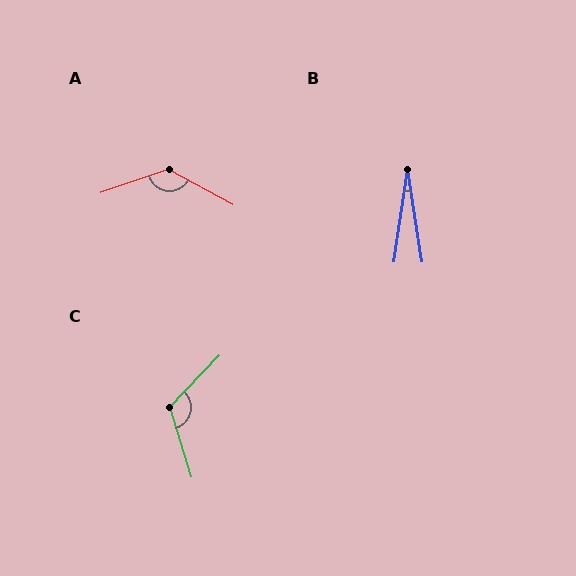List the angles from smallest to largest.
B (17°), C (119°), A (132°).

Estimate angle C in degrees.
Approximately 119 degrees.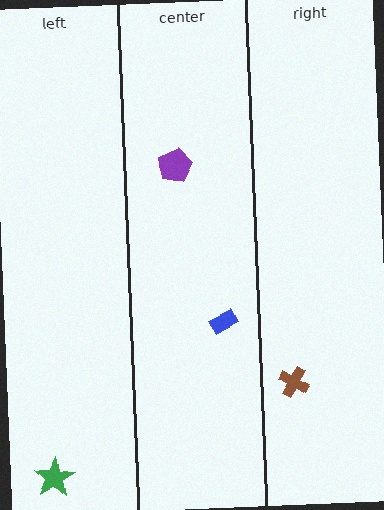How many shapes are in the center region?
2.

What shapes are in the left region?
The green star.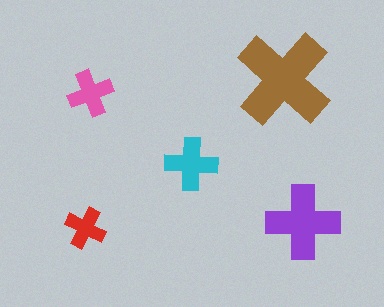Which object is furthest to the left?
The red cross is leftmost.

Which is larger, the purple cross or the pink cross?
The purple one.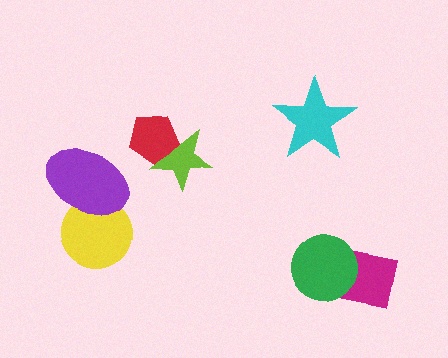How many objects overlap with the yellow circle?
1 object overlaps with the yellow circle.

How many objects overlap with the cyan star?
0 objects overlap with the cyan star.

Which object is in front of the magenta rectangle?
The green circle is in front of the magenta rectangle.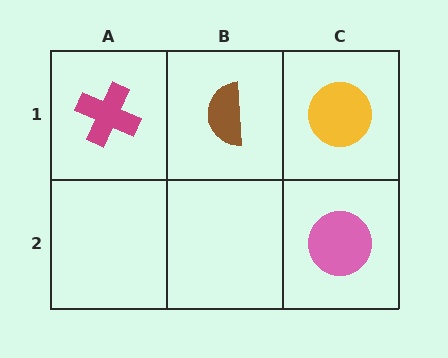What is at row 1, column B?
A brown semicircle.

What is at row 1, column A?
A magenta cross.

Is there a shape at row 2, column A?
No, that cell is empty.